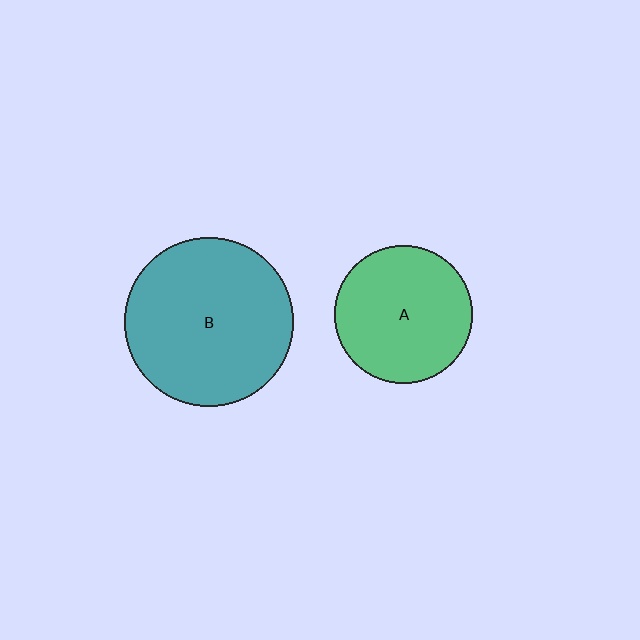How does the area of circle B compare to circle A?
Approximately 1.5 times.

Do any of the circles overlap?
No, none of the circles overlap.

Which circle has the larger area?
Circle B (teal).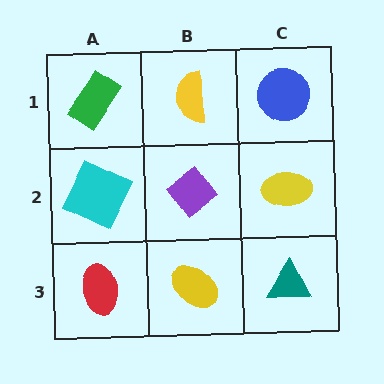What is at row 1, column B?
A yellow semicircle.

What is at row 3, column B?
A yellow ellipse.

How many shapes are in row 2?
3 shapes.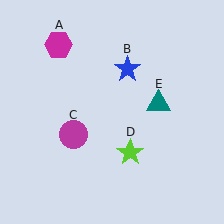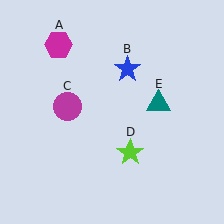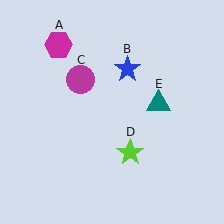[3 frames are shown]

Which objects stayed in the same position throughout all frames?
Magenta hexagon (object A) and blue star (object B) and lime star (object D) and teal triangle (object E) remained stationary.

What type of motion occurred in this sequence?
The magenta circle (object C) rotated clockwise around the center of the scene.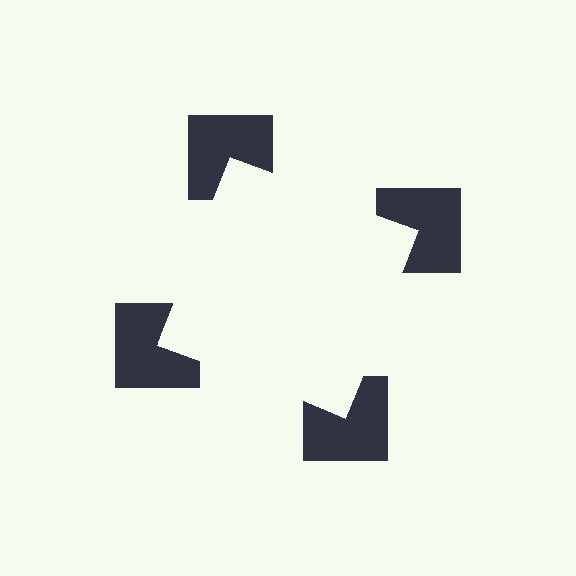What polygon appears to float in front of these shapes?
An illusory square — its edges are inferred from the aligned wedge cuts in the notched squares, not physically drawn.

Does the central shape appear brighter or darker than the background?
It typically appears slightly brighter than the background, even though no actual brightness change is drawn.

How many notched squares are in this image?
There are 4 — one at each vertex of the illusory square.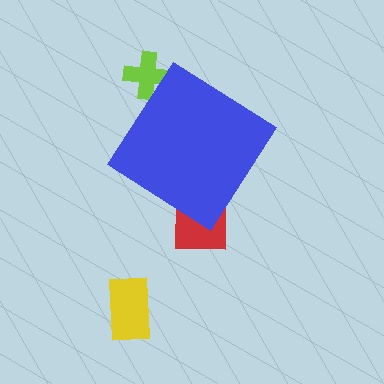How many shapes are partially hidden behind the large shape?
2 shapes are partially hidden.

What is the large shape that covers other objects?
A blue diamond.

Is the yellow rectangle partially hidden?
No, the yellow rectangle is fully visible.